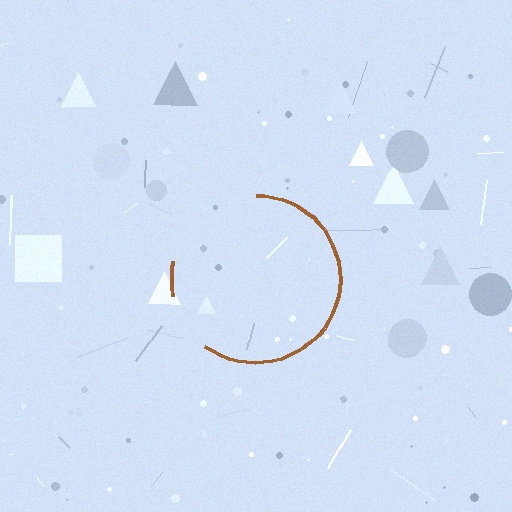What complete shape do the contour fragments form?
The contour fragments form a circle.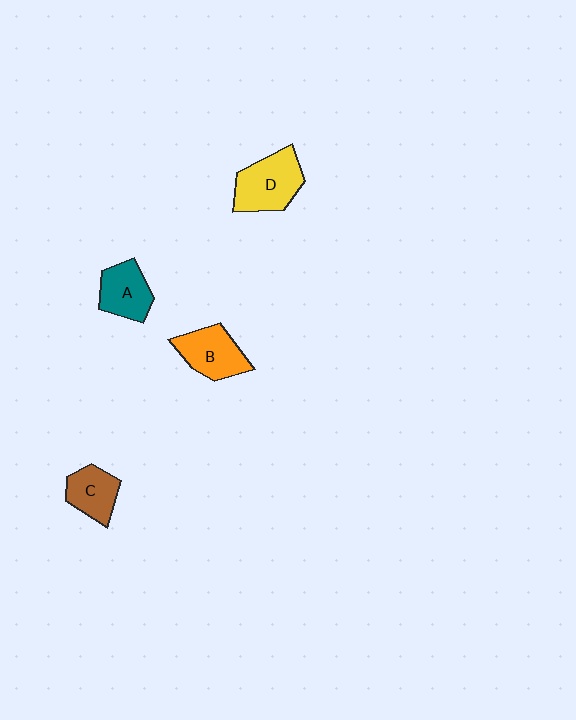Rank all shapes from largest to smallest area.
From largest to smallest: D (yellow), B (orange), A (teal), C (brown).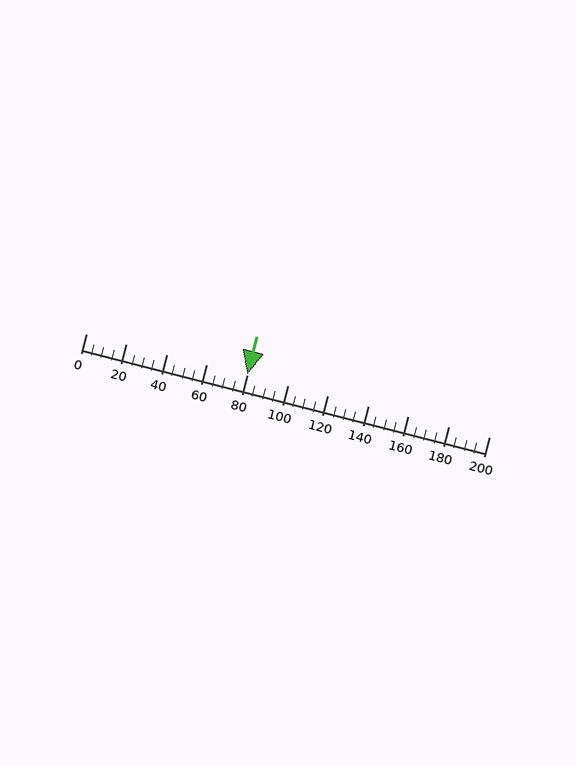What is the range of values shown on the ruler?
The ruler shows values from 0 to 200.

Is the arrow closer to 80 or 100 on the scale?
The arrow is closer to 80.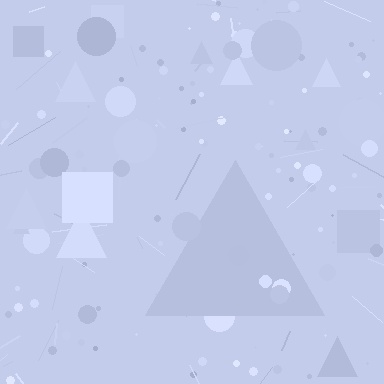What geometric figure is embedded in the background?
A triangle is embedded in the background.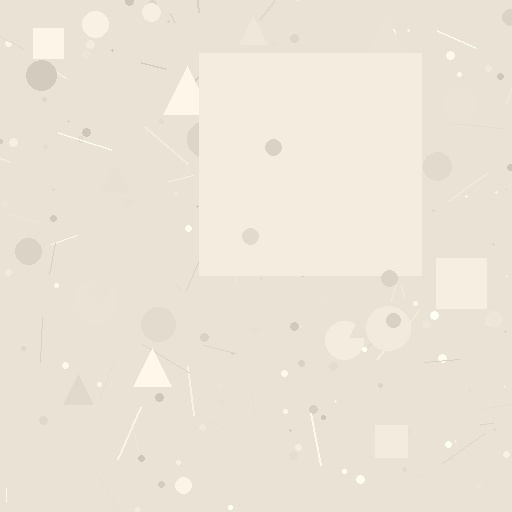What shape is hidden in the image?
A square is hidden in the image.